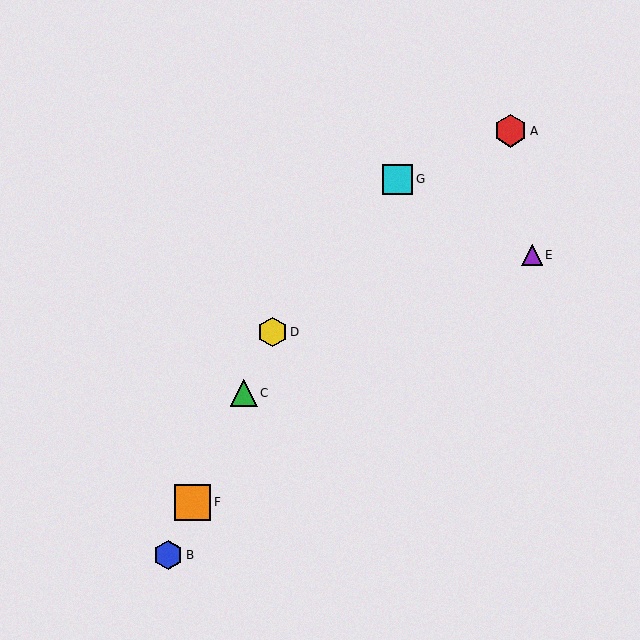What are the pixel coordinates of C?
Object C is at (244, 393).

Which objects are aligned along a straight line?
Objects B, C, D, F are aligned along a straight line.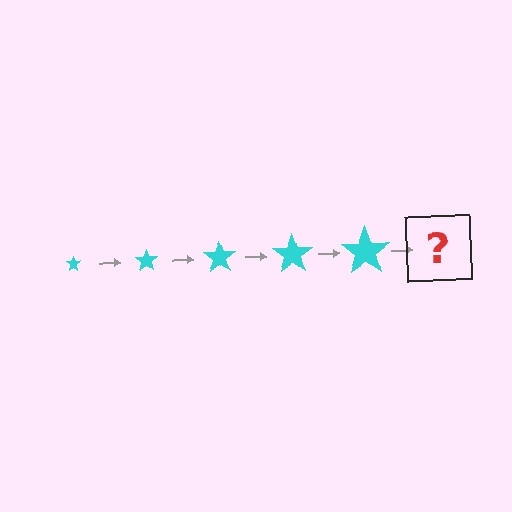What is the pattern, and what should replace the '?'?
The pattern is that the star gets progressively larger each step. The '?' should be a cyan star, larger than the previous one.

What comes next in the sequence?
The next element should be a cyan star, larger than the previous one.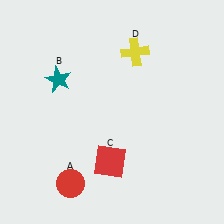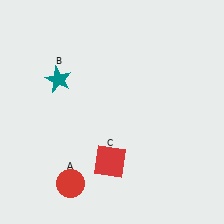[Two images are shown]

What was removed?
The yellow cross (D) was removed in Image 2.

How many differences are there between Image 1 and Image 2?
There is 1 difference between the two images.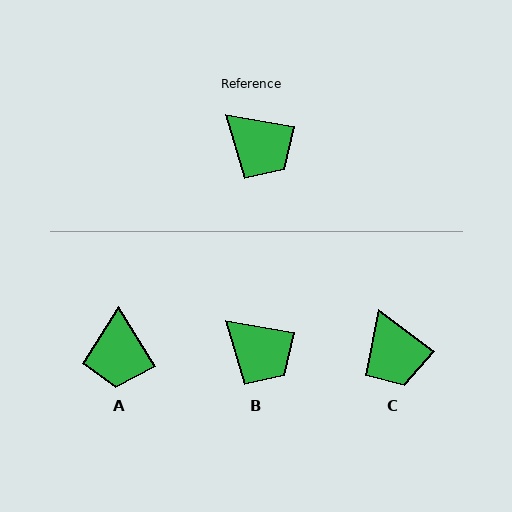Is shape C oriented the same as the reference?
No, it is off by about 27 degrees.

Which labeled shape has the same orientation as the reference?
B.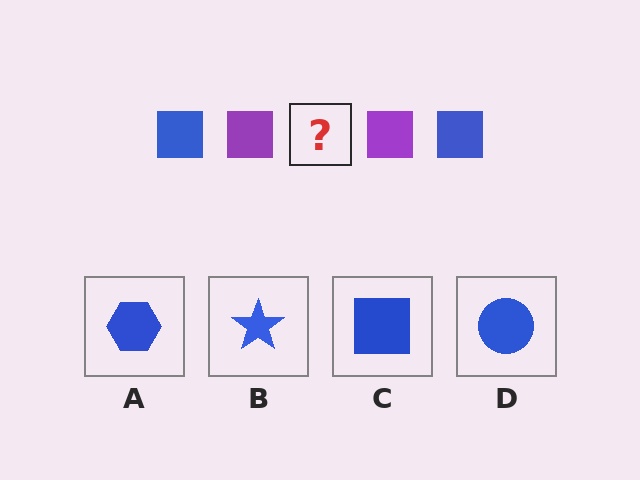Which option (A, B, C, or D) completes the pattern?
C.